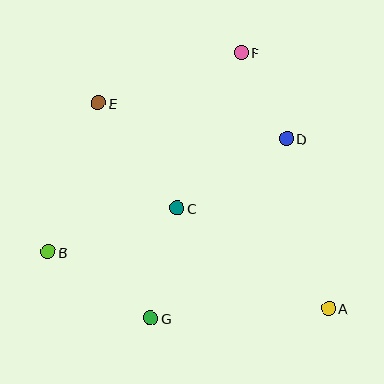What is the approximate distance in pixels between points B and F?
The distance between B and F is approximately 277 pixels.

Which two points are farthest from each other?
Points A and E are farthest from each other.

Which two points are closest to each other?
Points D and F are closest to each other.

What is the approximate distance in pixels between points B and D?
The distance between B and D is approximately 264 pixels.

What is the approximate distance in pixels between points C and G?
The distance between C and G is approximately 113 pixels.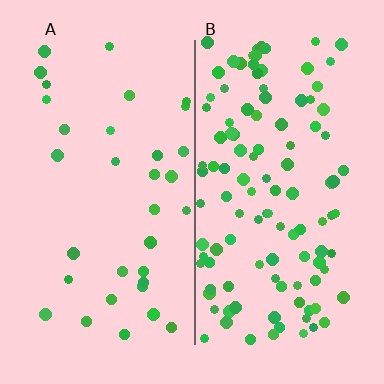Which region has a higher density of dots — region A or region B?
B (the right).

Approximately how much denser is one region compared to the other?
Approximately 3.4× — region B over region A.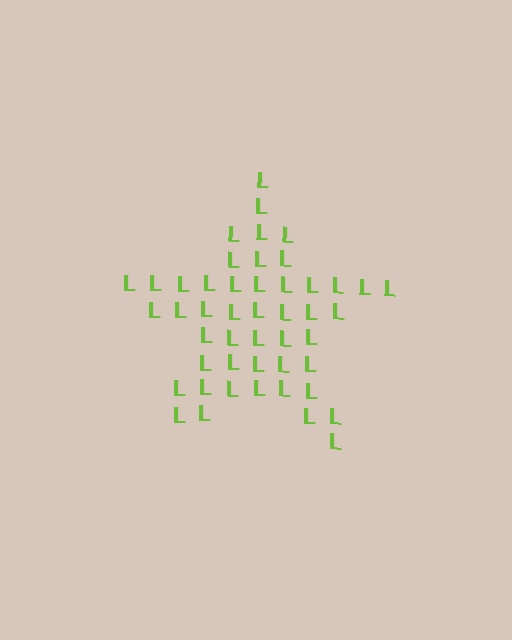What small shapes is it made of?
It is made of small letter L's.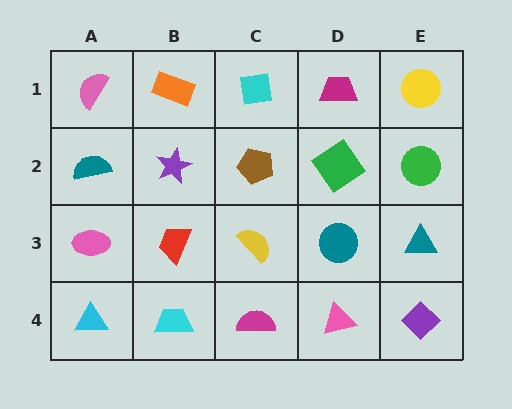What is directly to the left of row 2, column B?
A teal semicircle.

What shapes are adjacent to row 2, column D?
A magenta trapezoid (row 1, column D), a teal circle (row 3, column D), a brown pentagon (row 2, column C), a green circle (row 2, column E).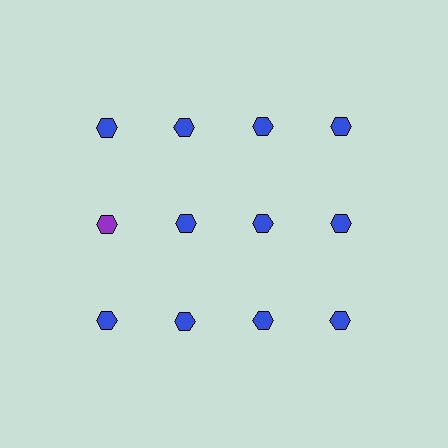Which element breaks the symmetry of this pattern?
The purple hexagon in the second row, leftmost column breaks the symmetry. All other shapes are blue hexagons.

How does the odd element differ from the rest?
It has a different color: purple instead of blue.